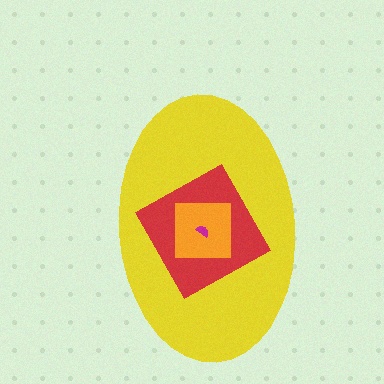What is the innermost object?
The magenta semicircle.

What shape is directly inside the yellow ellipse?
The red diamond.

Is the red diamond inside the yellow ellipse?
Yes.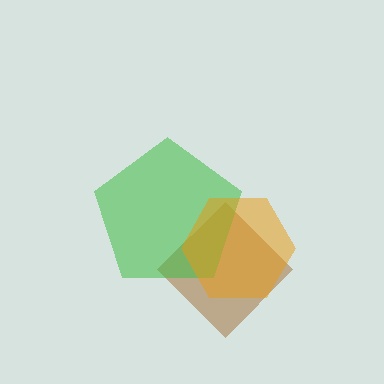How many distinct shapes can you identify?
There are 3 distinct shapes: a brown diamond, a green pentagon, an orange hexagon.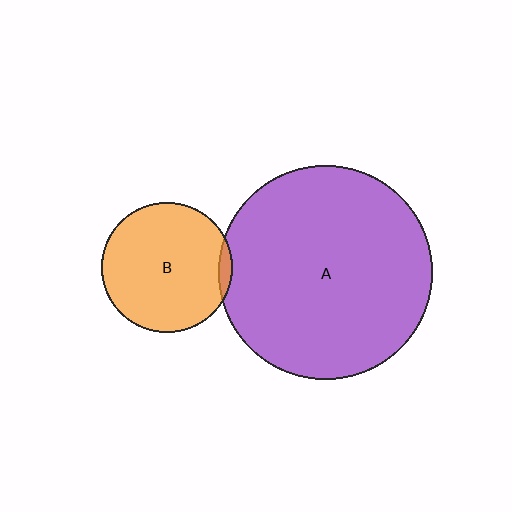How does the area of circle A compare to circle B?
Approximately 2.7 times.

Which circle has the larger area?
Circle A (purple).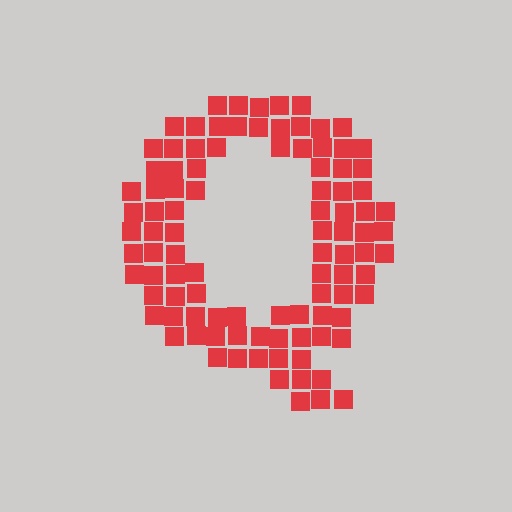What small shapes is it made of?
It is made of small squares.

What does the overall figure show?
The overall figure shows the letter Q.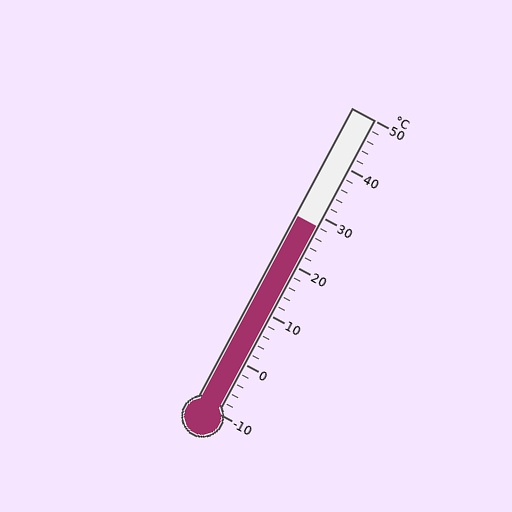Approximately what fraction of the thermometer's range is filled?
The thermometer is filled to approximately 65% of its range.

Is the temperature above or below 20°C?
The temperature is above 20°C.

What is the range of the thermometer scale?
The thermometer scale ranges from -10°C to 50°C.